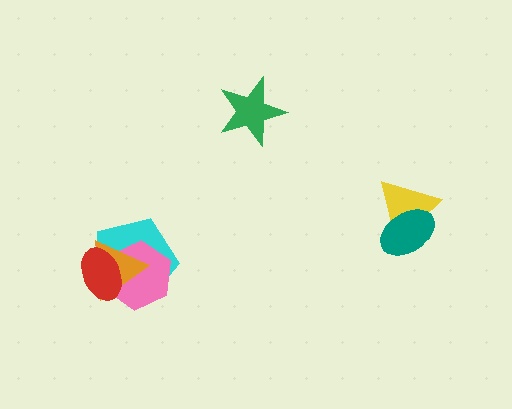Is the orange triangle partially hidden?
Yes, it is partially covered by another shape.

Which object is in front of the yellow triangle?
The teal ellipse is in front of the yellow triangle.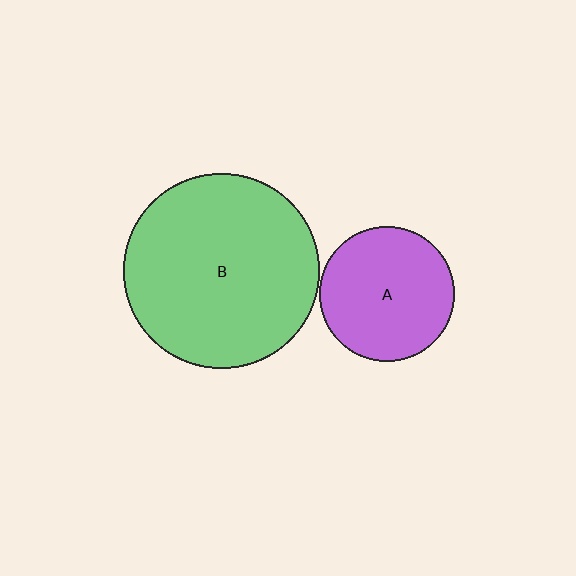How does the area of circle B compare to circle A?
Approximately 2.1 times.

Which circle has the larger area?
Circle B (green).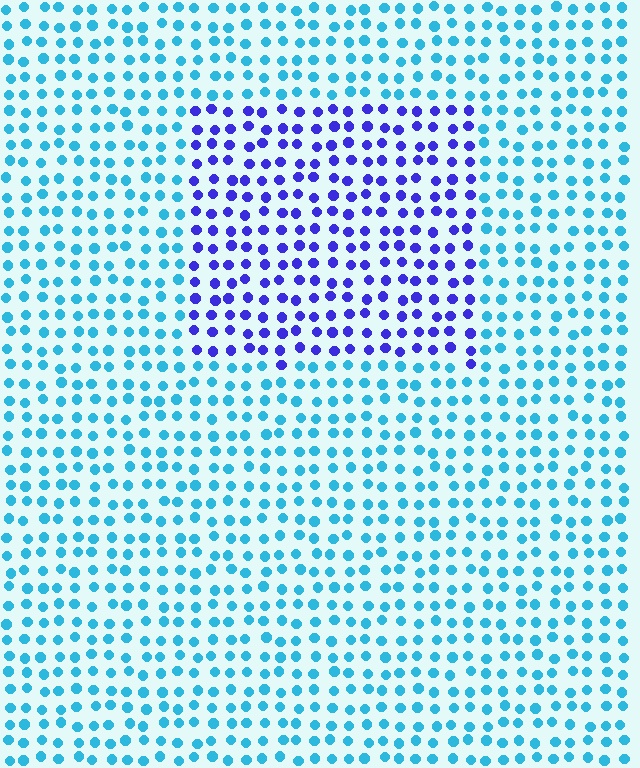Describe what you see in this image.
The image is filled with small cyan elements in a uniform arrangement. A rectangle-shaped region is visible where the elements are tinted to a slightly different hue, forming a subtle color boundary.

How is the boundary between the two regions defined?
The boundary is defined purely by a slight shift in hue (about 53 degrees). Spacing, size, and orientation are identical on both sides.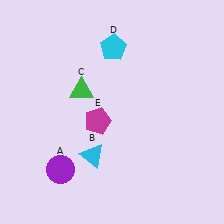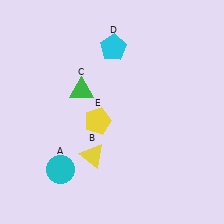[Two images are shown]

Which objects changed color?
A changed from purple to cyan. B changed from cyan to yellow. E changed from magenta to yellow.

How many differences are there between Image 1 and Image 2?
There are 3 differences between the two images.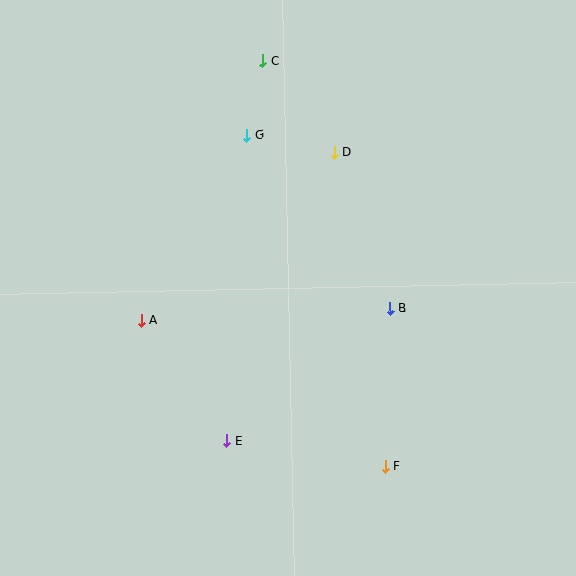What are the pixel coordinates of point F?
Point F is at (385, 467).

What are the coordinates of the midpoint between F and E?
The midpoint between F and E is at (306, 454).